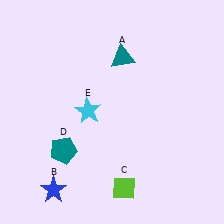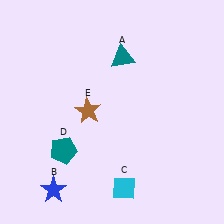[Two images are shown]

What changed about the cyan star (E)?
In Image 1, E is cyan. In Image 2, it changed to brown.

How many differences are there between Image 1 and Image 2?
There are 2 differences between the two images.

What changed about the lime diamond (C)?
In Image 1, C is lime. In Image 2, it changed to cyan.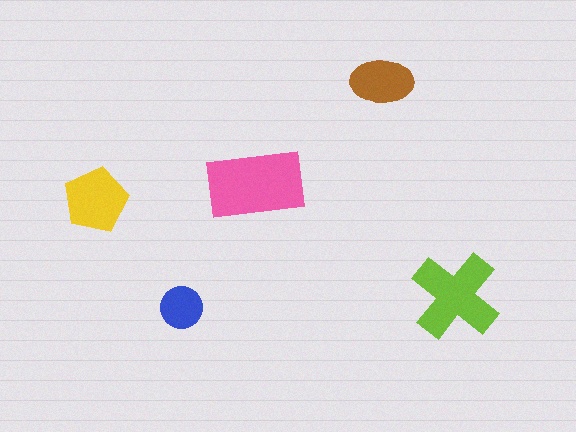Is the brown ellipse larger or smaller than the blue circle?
Larger.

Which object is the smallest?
The blue circle.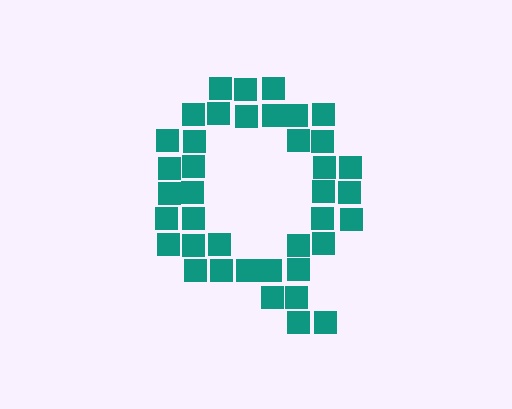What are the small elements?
The small elements are squares.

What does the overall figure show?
The overall figure shows the letter Q.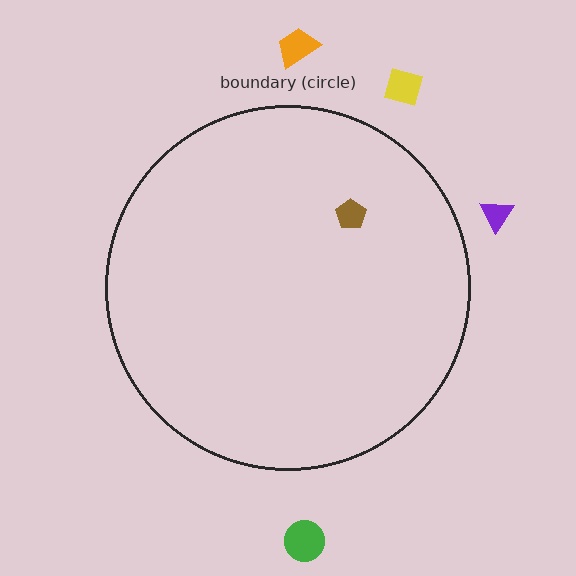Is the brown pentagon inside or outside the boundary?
Inside.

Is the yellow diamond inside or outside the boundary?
Outside.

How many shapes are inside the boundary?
1 inside, 4 outside.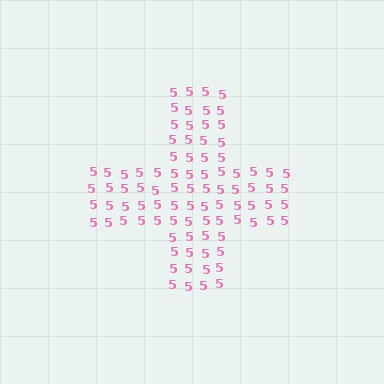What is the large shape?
The large shape is a cross.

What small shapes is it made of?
It is made of small digit 5's.